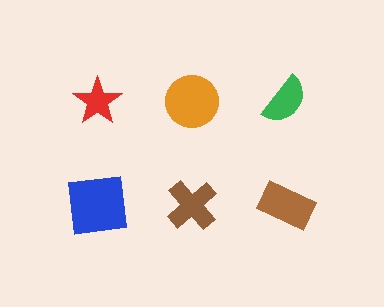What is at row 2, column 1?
A blue square.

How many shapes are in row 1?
3 shapes.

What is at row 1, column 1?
A red star.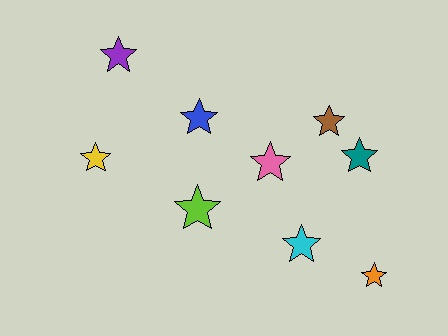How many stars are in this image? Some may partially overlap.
There are 9 stars.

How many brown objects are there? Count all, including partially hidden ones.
There is 1 brown object.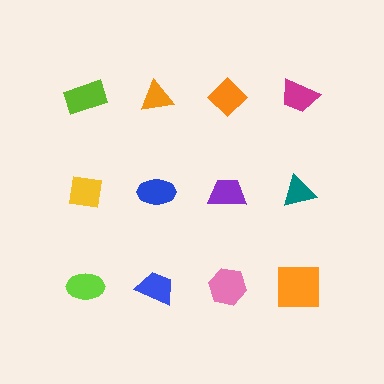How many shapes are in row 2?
4 shapes.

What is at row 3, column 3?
A pink hexagon.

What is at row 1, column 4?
A magenta trapezoid.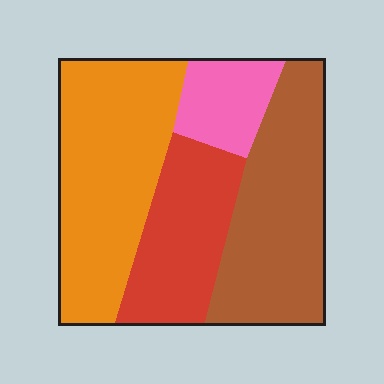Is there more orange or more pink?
Orange.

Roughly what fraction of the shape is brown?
Brown covers roughly 30% of the shape.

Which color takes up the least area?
Pink, at roughly 10%.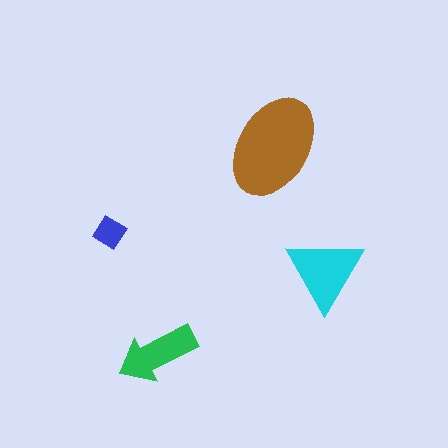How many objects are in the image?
There are 4 objects in the image.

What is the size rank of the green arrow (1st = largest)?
3rd.